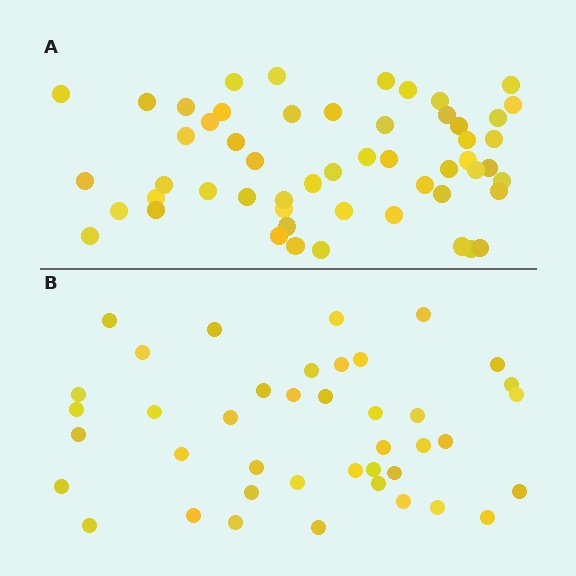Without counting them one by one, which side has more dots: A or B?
Region A (the top region) has more dots.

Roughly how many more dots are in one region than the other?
Region A has approximately 15 more dots than region B.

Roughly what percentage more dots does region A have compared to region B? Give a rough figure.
About 30% more.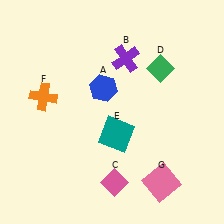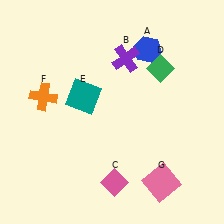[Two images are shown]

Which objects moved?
The objects that moved are: the blue hexagon (A), the teal square (E).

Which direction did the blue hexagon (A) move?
The blue hexagon (A) moved right.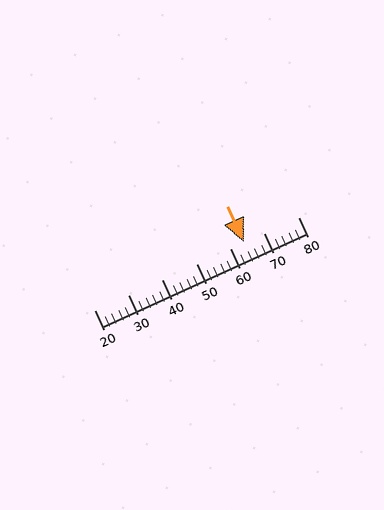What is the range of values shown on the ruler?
The ruler shows values from 20 to 80.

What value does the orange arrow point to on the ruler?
The orange arrow points to approximately 64.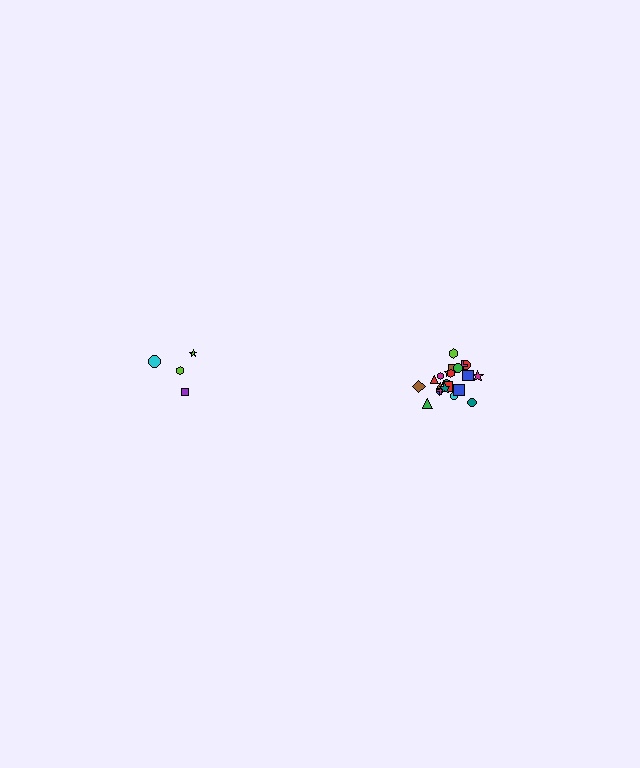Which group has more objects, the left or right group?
The right group.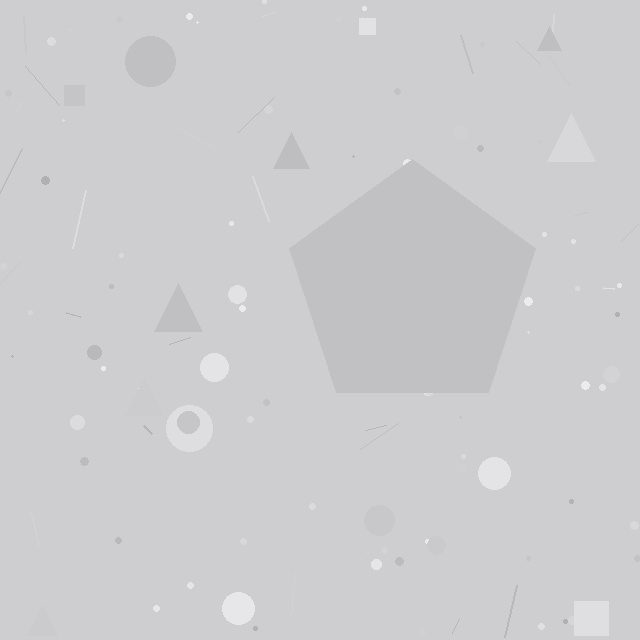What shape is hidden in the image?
A pentagon is hidden in the image.